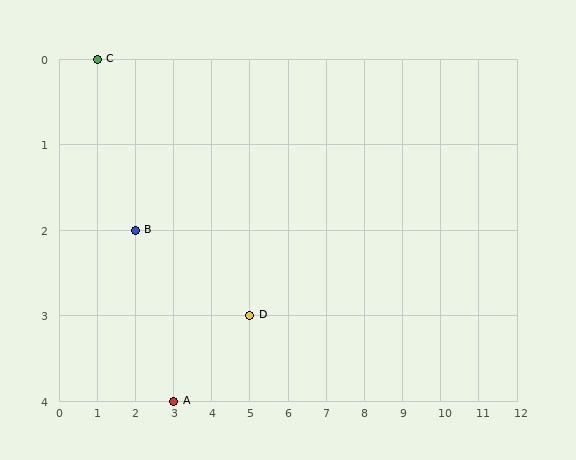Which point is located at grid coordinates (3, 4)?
Point A is at (3, 4).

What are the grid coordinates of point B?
Point B is at grid coordinates (2, 2).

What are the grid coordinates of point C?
Point C is at grid coordinates (1, 0).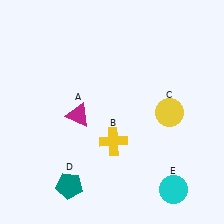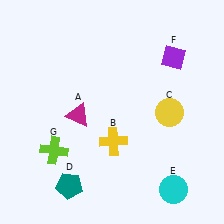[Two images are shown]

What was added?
A purple diamond (F), a lime cross (G) were added in Image 2.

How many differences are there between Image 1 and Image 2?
There are 2 differences between the two images.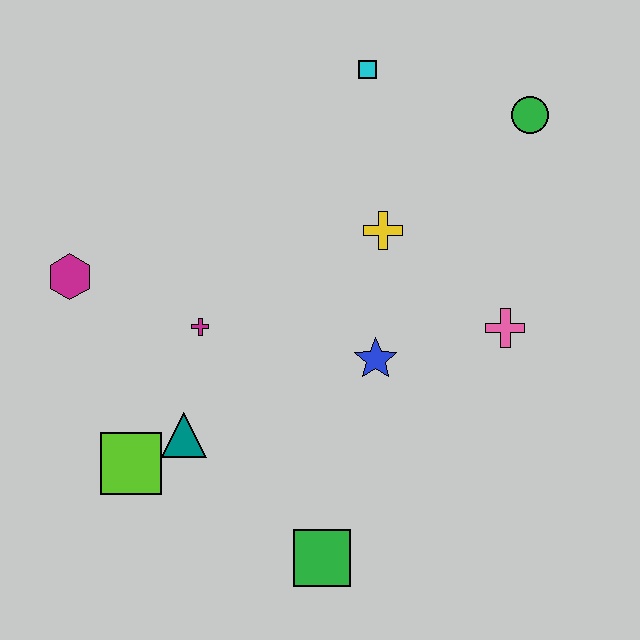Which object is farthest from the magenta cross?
The green circle is farthest from the magenta cross.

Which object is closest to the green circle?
The cyan square is closest to the green circle.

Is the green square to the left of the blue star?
Yes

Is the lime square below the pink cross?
Yes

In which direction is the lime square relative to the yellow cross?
The lime square is to the left of the yellow cross.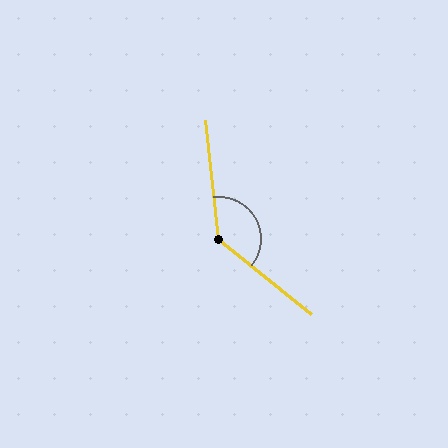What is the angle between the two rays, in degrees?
Approximately 135 degrees.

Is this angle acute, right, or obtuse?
It is obtuse.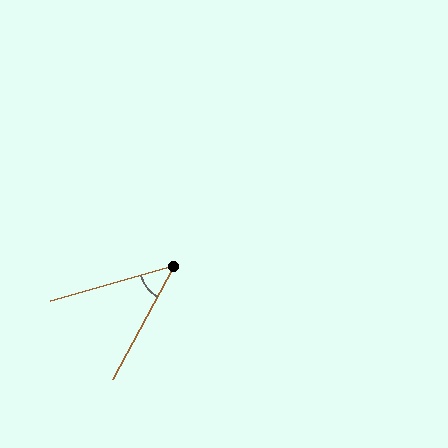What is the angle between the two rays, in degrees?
Approximately 46 degrees.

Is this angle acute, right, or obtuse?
It is acute.